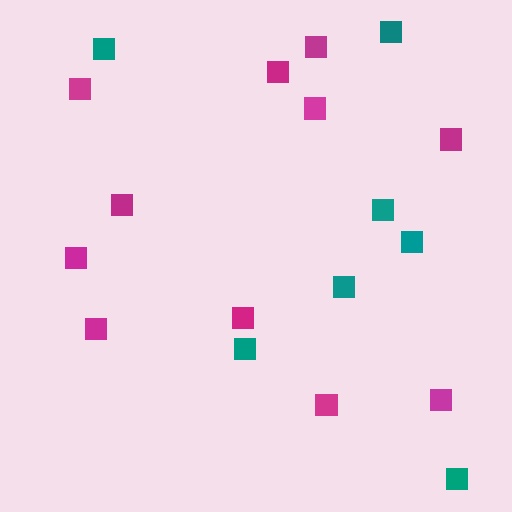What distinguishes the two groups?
There are 2 groups: one group of teal squares (7) and one group of magenta squares (11).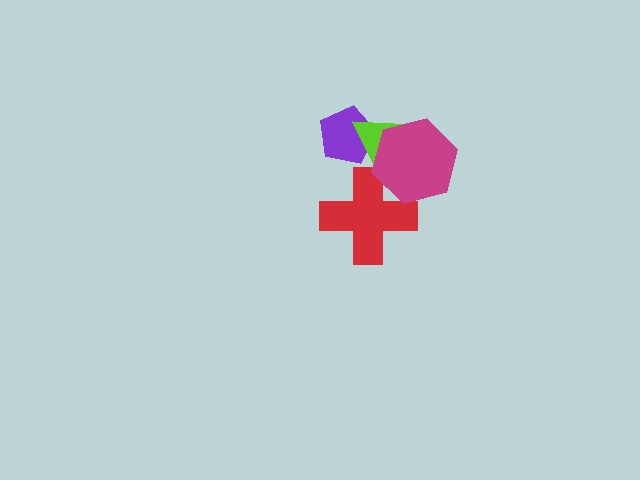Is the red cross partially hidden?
Yes, it is partially covered by another shape.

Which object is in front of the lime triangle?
The magenta hexagon is in front of the lime triangle.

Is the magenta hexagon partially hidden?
No, no other shape covers it.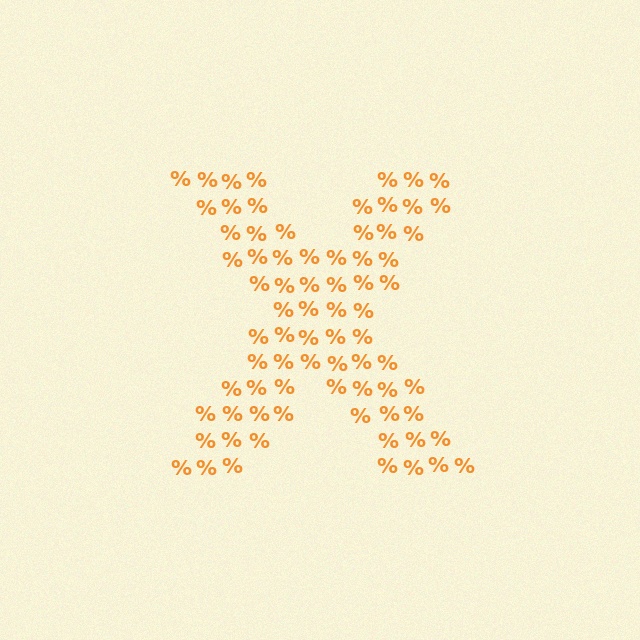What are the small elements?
The small elements are percent signs.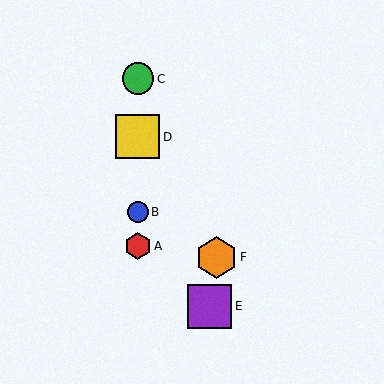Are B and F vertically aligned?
No, B is at x≈138 and F is at x≈216.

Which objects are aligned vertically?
Objects A, B, C, D are aligned vertically.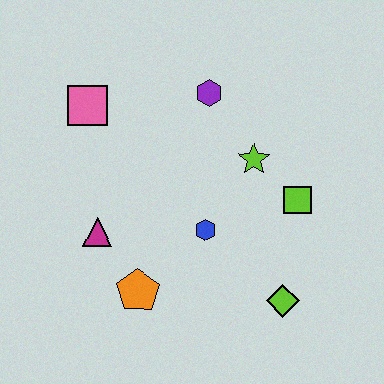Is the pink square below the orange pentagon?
No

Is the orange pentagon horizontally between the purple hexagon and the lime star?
No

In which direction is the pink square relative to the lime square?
The pink square is to the left of the lime square.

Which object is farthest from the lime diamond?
The pink square is farthest from the lime diamond.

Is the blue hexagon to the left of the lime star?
Yes